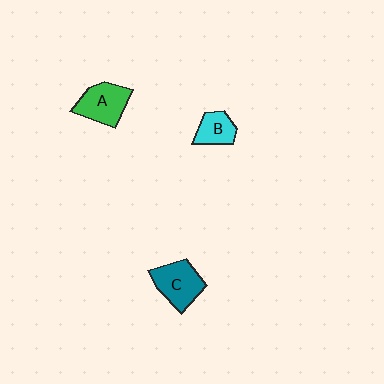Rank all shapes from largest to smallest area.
From largest to smallest: C (teal), A (green), B (cyan).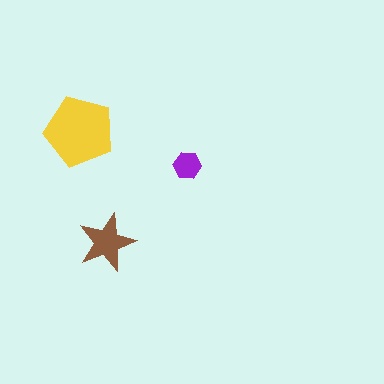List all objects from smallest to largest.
The purple hexagon, the brown star, the yellow pentagon.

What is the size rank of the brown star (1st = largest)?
2nd.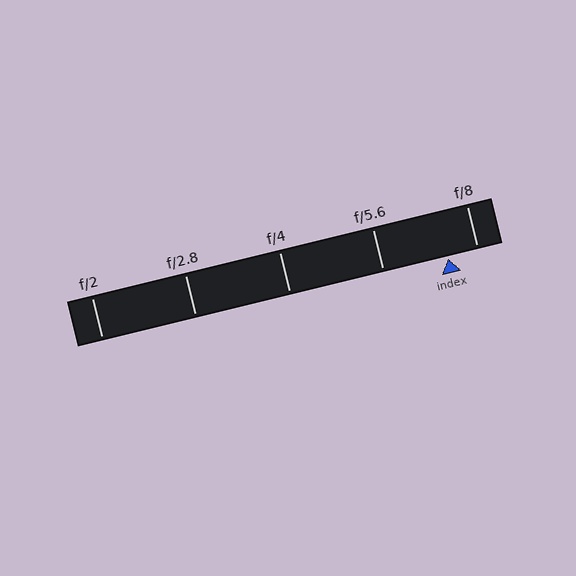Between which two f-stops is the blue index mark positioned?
The index mark is between f/5.6 and f/8.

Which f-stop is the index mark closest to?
The index mark is closest to f/8.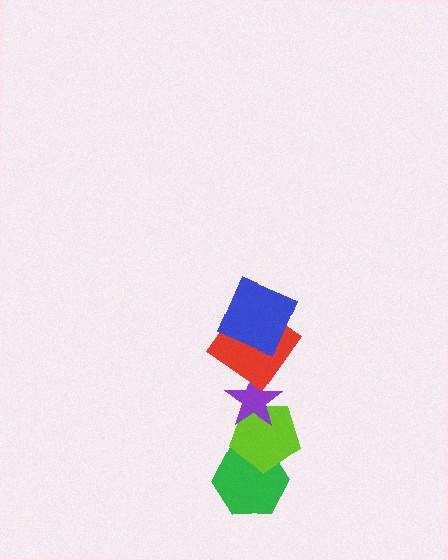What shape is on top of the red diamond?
The blue square is on top of the red diamond.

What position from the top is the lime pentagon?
The lime pentagon is 4th from the top.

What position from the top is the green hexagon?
The green hexagon is 5th from the top.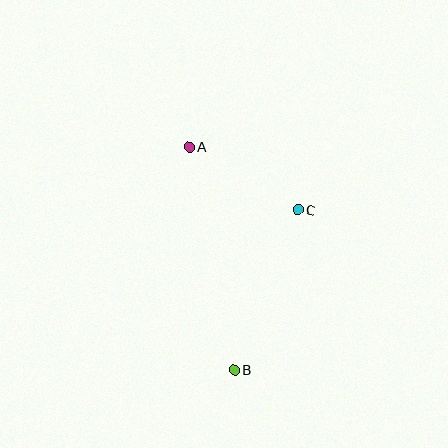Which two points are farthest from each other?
Points A and B are farthest from each other.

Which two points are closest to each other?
Points A and C are closest to each other.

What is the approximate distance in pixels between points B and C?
The distance between B and C is approximately 172 pixels.